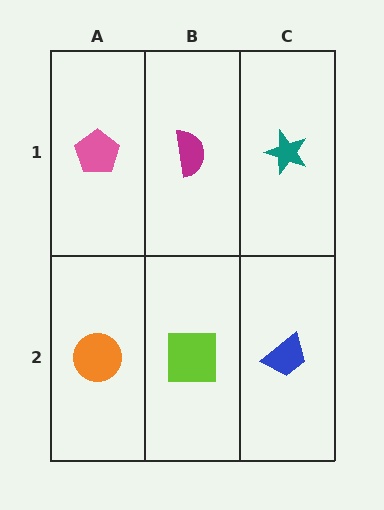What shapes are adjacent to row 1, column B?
A lime square (row 2, column B), a pink pentagon (row 1, column A), a teal star (row 1, column C).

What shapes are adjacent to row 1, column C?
A blue trapezoid (row 2, column C), a magenta semicircle (row 1, column B).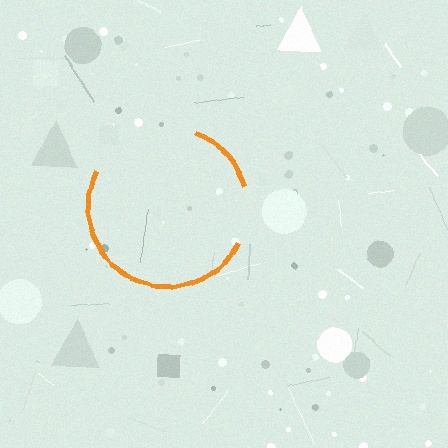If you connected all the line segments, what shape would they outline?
They would outline a circle.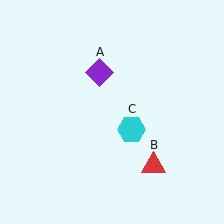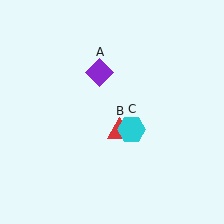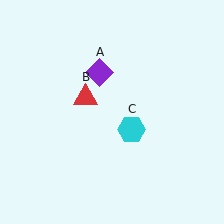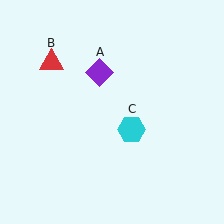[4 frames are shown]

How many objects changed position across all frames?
1 object changed position: red triangle (object B).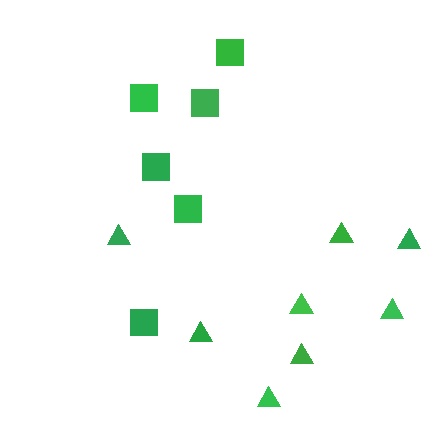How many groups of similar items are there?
There are 2 groups: one group of squares (6) and one group of triangles (8).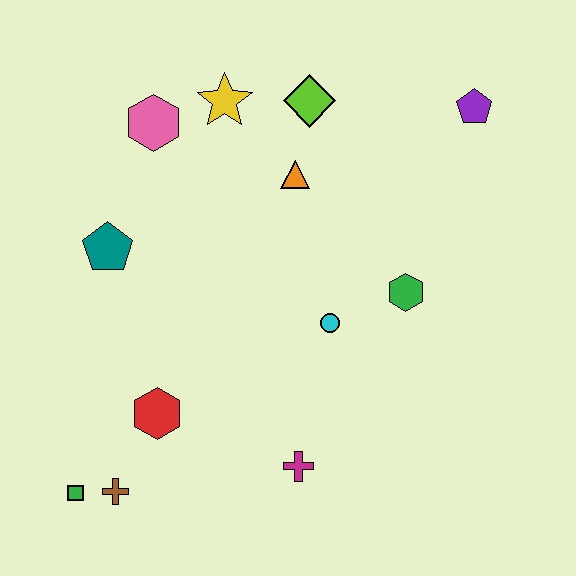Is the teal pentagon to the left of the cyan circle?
Yes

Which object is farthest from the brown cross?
The purple pentagon is farthest from the brown cross.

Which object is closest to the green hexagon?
The cyan circle is closest to the green hexagon.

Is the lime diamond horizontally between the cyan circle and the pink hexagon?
Yes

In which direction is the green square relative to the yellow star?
The green square is below the yellow star.